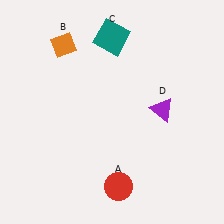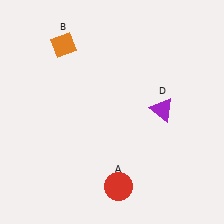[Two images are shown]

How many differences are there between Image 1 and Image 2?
There is 1 difference between the two images.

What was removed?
The teal square (C) was removed in Image 2.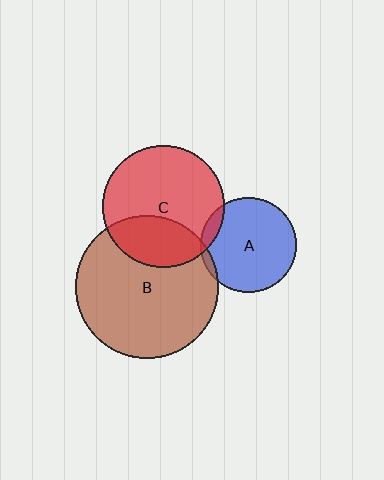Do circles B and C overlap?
Yes.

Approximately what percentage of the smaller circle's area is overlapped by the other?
Approximately 30%.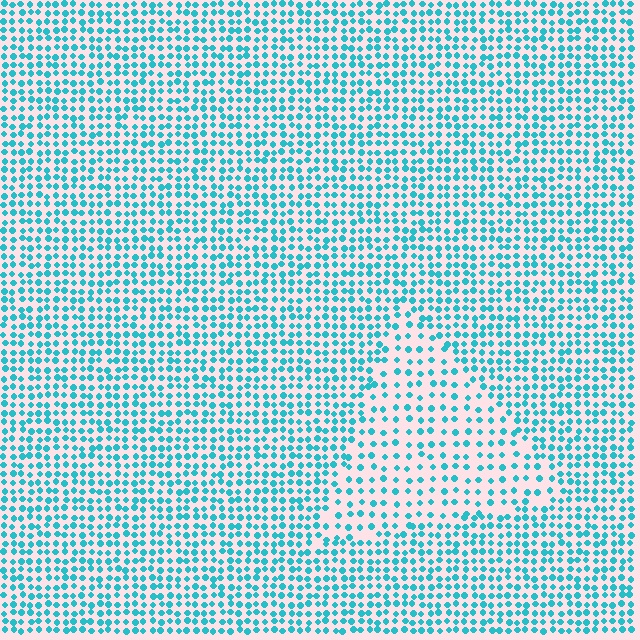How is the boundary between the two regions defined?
The boundary is defined by a change in element density (approximately 1.9x ratio). All elements are the same color, size, and shape.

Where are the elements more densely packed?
The elements are more densely packed outside the triangle boundary.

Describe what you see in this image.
The image contains small cyan elements arranged at two different densities. A triangle-shaped region is visible where the elements are less densely packed than the surrounding area.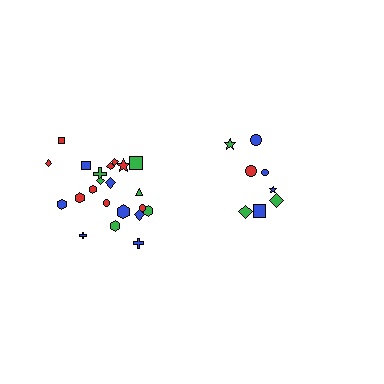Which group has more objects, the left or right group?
The left group.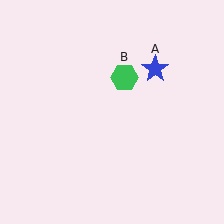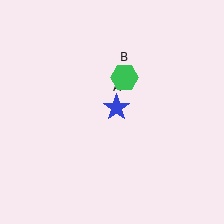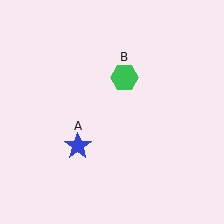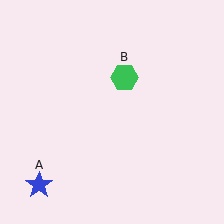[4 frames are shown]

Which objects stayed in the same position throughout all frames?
Green hexagon (object B) remained stationary.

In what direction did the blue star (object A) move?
The blue star (object A) moved down and to the left.